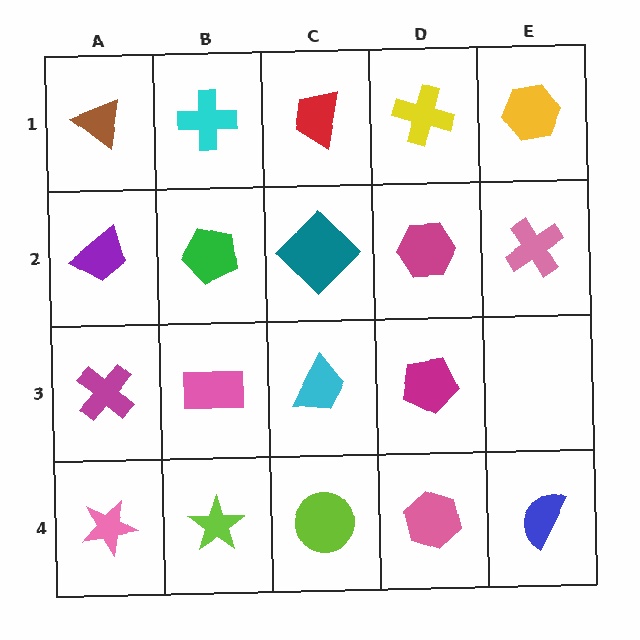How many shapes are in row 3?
4 shapes.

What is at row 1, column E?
A yellow hexagon.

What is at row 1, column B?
A cyan cross.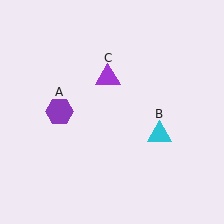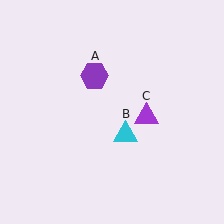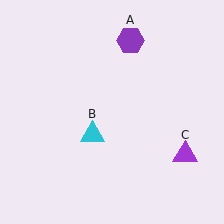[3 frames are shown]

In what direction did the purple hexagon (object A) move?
The purple hexagon (object A) moved up and to the right.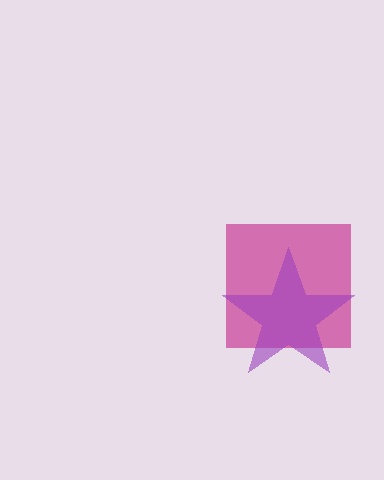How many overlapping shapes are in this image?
There are 2 overlapping shapes in the image.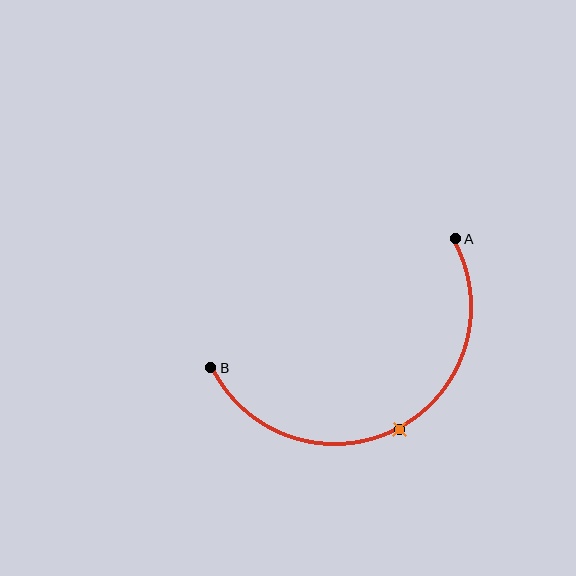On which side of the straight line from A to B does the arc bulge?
The arc bulges below the straight line connecting A and B.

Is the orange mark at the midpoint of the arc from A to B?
Yes. The orange mark lies on the arc at equal arc-length from both A and B — it is the arc midpoint.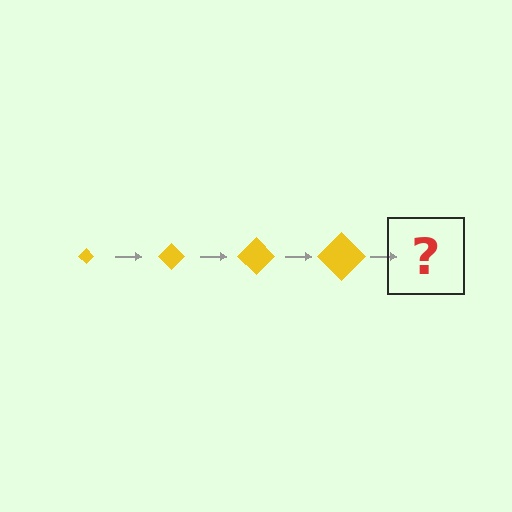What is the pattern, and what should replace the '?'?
The pattern is that the diamond gets progressively larger each step. The '?' should be a yellow diamond, larger than the previous one.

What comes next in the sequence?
The next element should be a yellow diamond, larger than the previous one.